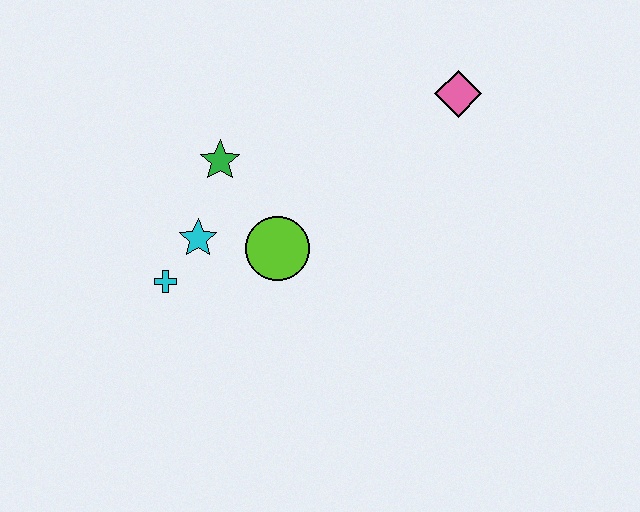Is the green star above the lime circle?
Yes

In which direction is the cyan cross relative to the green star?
The cyan cross is below the green star.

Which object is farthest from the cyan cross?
The pink diamond is farthest from the cyan cross.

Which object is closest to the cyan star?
The cyan cross is closest to the cyan star.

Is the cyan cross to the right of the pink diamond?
No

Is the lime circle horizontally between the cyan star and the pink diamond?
Yes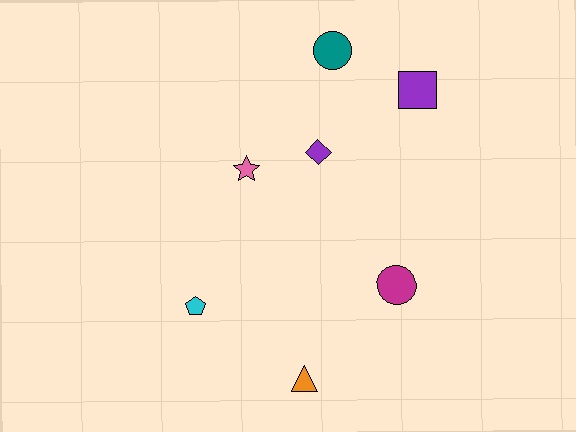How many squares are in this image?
There is 1 square.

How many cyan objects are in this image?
There is 1 cyan object.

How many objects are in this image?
There are 7 objects.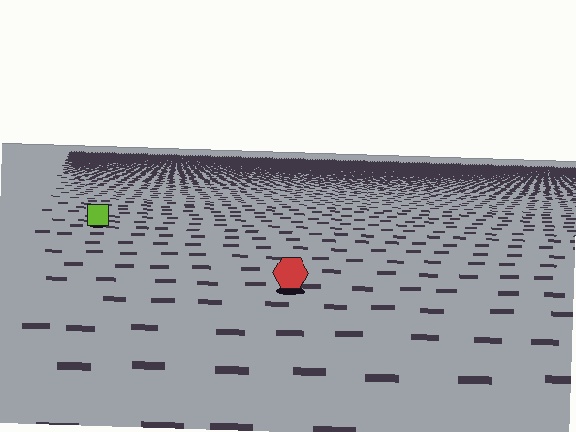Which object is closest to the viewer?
The red hexagon is closest. The texture marks near it are larger and more spread out.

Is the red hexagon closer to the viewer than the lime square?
Yes. The red hexagon is closer — you can tell from the texture gradient: the ground texture is coarser near it.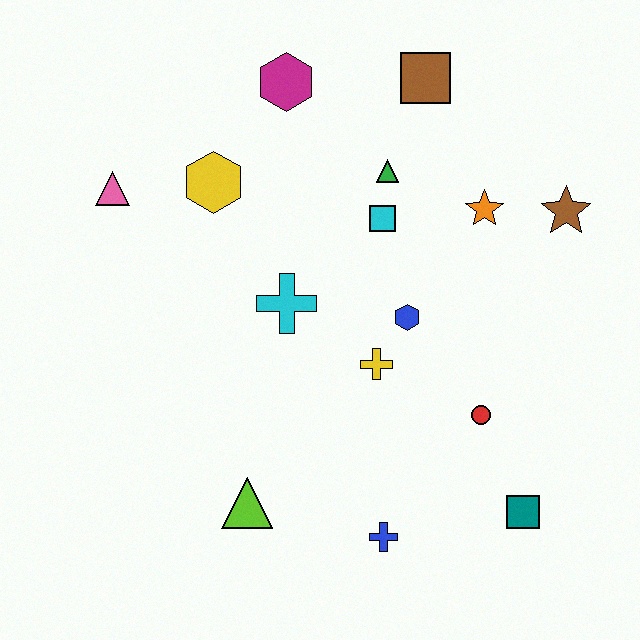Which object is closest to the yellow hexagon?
The pink triangle is closest to the yellow hexagon.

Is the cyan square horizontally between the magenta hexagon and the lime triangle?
No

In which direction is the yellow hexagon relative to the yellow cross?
The yellow hexagon is above the yellow cross.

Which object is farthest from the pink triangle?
The teal square is farthest from the pink triangle.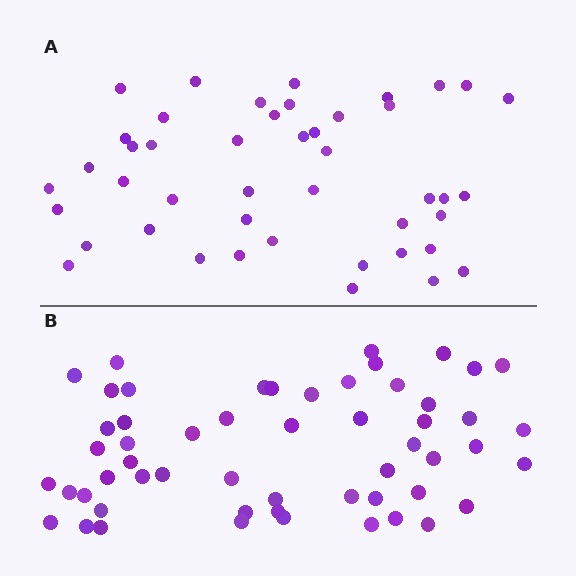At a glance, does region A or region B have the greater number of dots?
Region B (the bottom region) has more dots.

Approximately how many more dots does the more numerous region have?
Region B has roughly 10 or so more dots than region A.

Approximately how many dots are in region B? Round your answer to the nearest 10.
About 60 dots. (The exact count is 55, which rounds to 60.)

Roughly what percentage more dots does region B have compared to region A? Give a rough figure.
About 20% more.